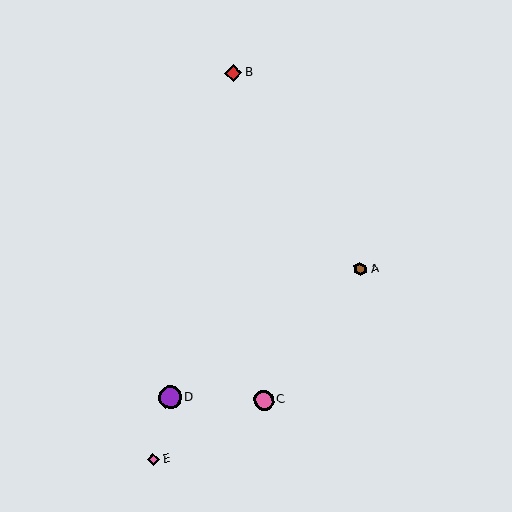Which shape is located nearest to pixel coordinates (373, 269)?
The brown hexagon (labeled A) at (360, 269) is nearest to that location.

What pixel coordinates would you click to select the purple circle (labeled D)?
Click at (170, 397) to select the purple circle D.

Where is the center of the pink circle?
The center of the pink circle is at (264, 400).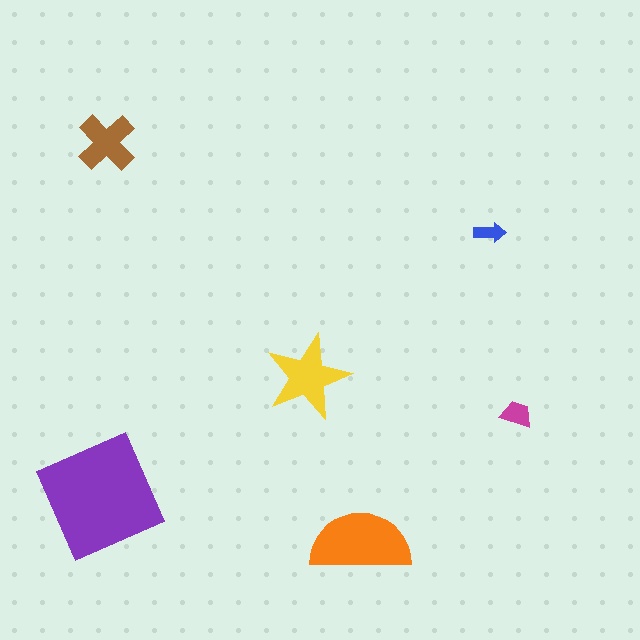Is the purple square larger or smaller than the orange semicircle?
Larger.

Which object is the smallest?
The blue arrow.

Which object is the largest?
The purple square.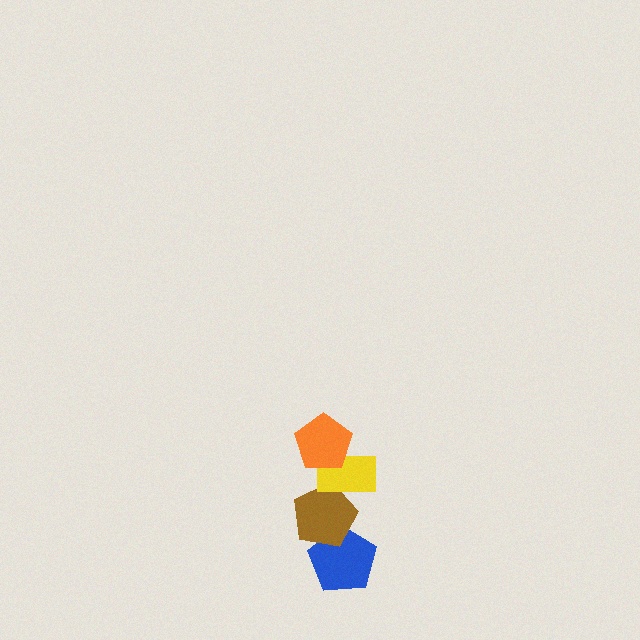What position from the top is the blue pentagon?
The blue pentagon is 4th from the top.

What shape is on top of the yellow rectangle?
The orange pentagon is on top of the yellow rectangle.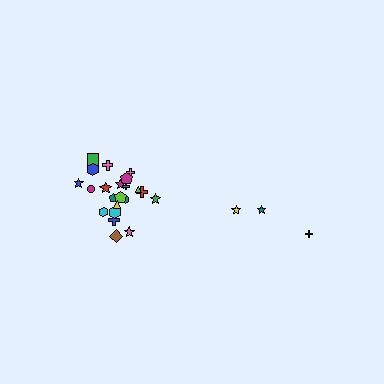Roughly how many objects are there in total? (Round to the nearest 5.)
Roughly 25 objects in total.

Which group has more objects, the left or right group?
The left group.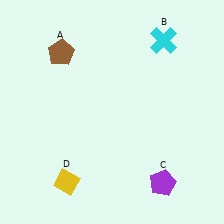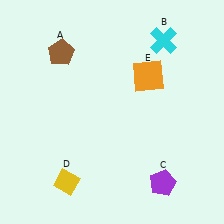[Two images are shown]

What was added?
An orange square (E) was added in Image 2.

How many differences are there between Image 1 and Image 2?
There is 1 difference between the two images.